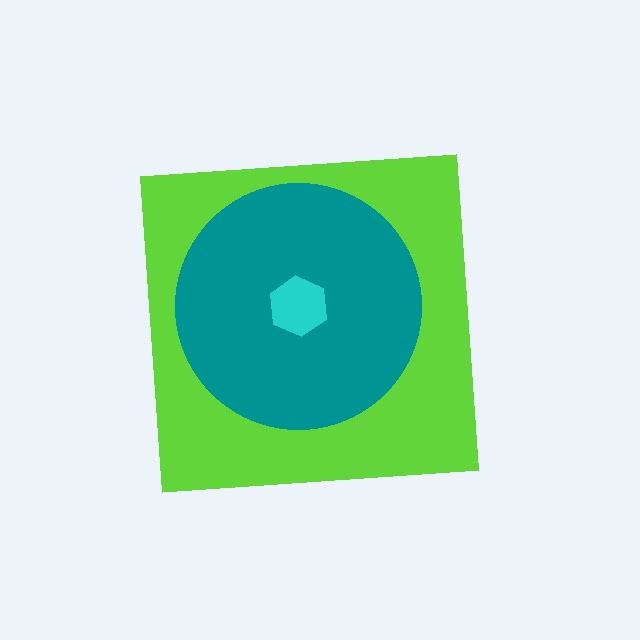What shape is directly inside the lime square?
The teal circle.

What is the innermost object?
The cyan hexagon.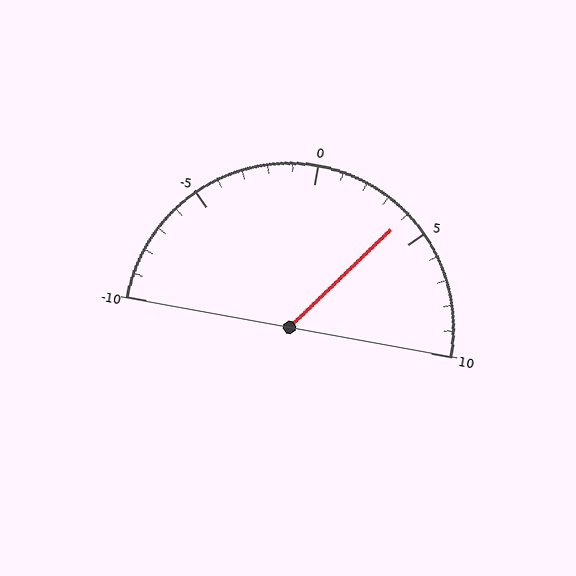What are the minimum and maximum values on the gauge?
The gauge ranges from -10 to 10.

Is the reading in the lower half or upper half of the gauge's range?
The reading is in the upper half of the range (-10 to 10).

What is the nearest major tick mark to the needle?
The nearest major tick mark is 5.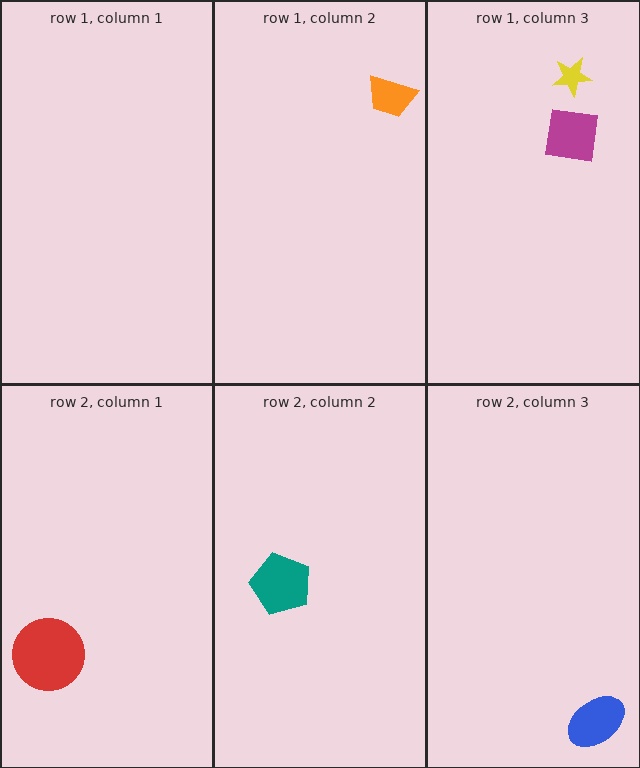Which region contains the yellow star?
The row 1, column 3 region.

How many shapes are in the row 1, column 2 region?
1.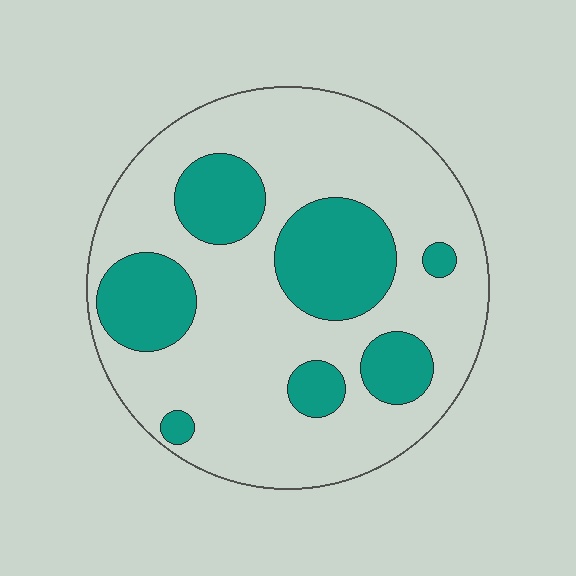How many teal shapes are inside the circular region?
7.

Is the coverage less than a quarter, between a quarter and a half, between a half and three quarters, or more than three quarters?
Between a quarter and a half.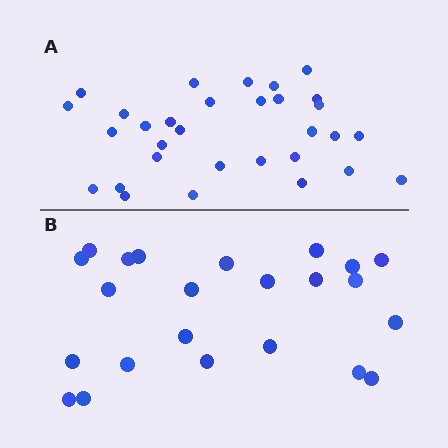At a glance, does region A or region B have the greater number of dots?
Region A (the top region) has more dots.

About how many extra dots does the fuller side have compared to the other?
Region A has roughly 8 or so more dots than region B.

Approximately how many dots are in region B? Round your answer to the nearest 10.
About 20 dots. (The exact count is 23, which rounds to 20.)